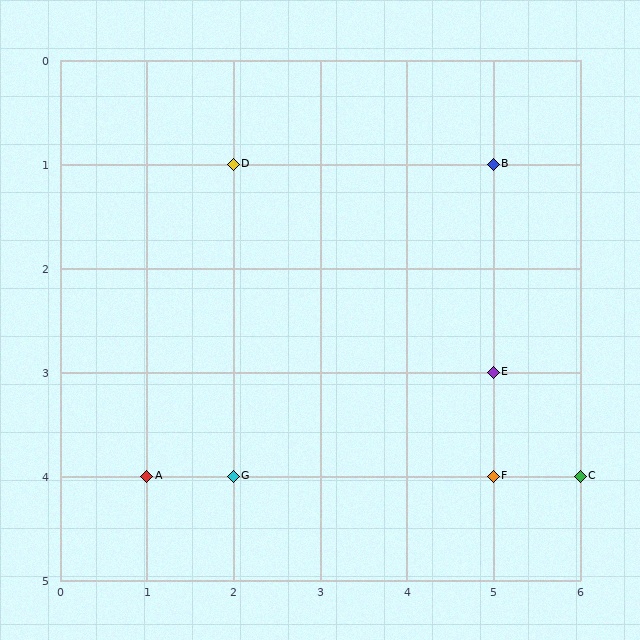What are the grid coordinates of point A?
Point A is at grid coordinates (1, 4).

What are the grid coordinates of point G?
Point G is at grid coordinates (2, 4).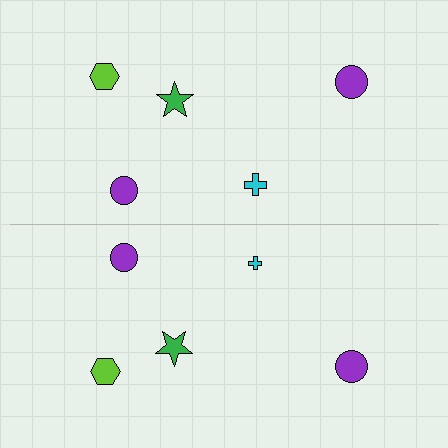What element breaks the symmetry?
The cyan cross on the bottom side has a different size than its mirror counterpart.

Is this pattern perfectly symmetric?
No, the pattern is not perfectly symmetric. The cyan cross on the bottom side has a different size than its mirror counterpart.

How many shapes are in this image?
There are 10 shapes in this image.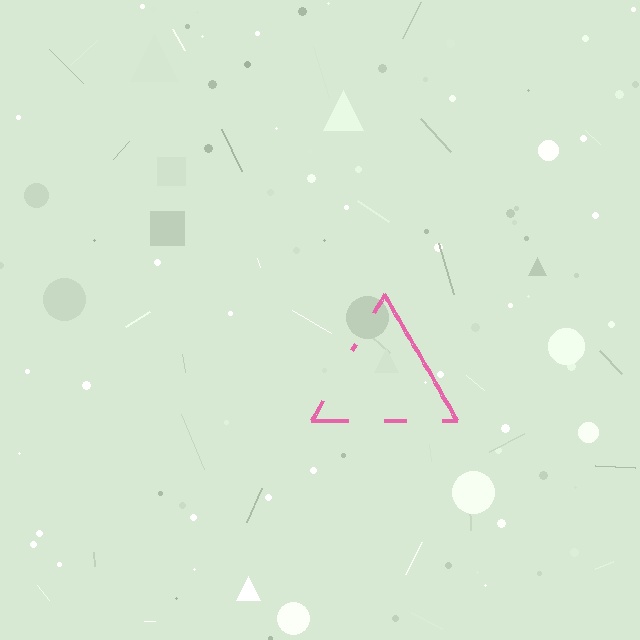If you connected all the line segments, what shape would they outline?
They would outline a triangle.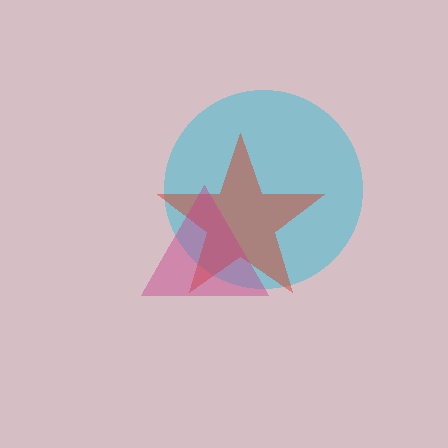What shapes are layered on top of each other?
The layered shapes are: a cyan circle, a red star, a magenta triangle.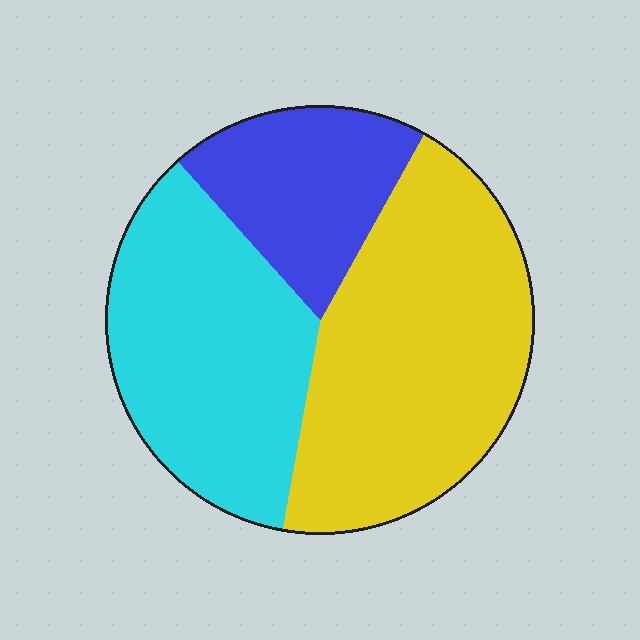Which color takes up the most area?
Yellow, at roughly 45%.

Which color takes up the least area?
Blue, at roughly 20%.